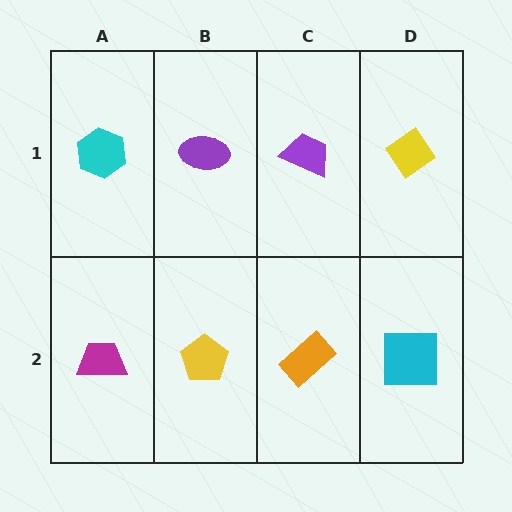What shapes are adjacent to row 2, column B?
A purple ellipse (row 1, column B), a magenta trapezoid (row 2, column A), an orange rectangle (row 2, column C).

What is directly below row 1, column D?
A cyan square.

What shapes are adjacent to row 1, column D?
A cyan square (row 2, column D), a purple trapezoid (row 1, column C).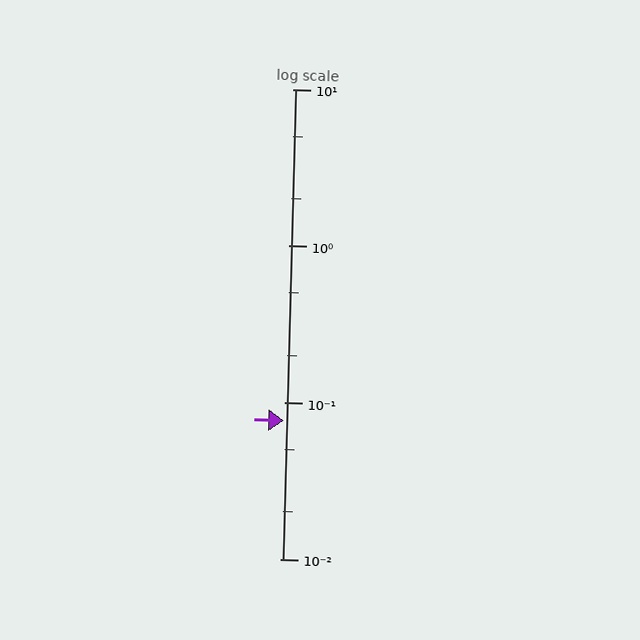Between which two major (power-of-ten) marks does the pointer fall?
The pointer is between 0.01 and 0.1.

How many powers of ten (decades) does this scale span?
The scale spans 3 decades, from 0.01 to 10.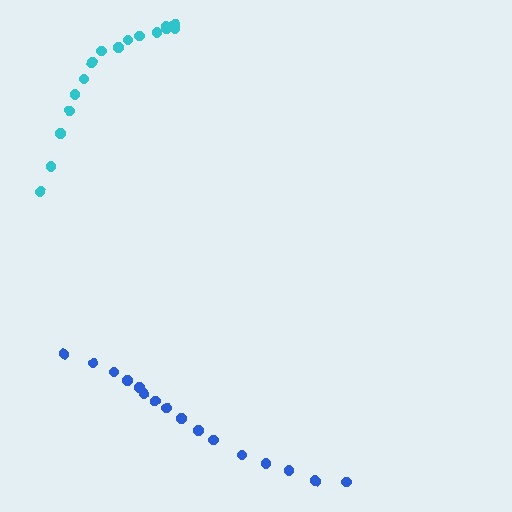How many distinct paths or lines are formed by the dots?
There are 2 distinct paths.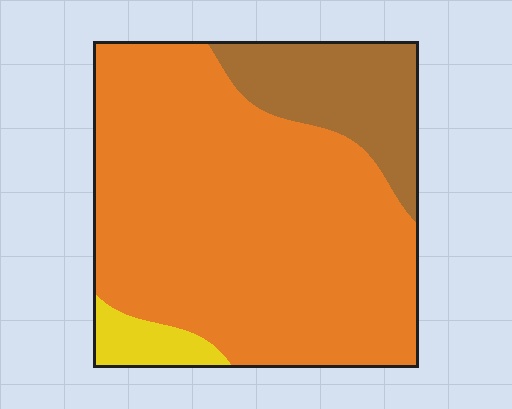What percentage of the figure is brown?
Brown takes up less than a quarter of the figure.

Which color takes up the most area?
Orange, at roughly 75%.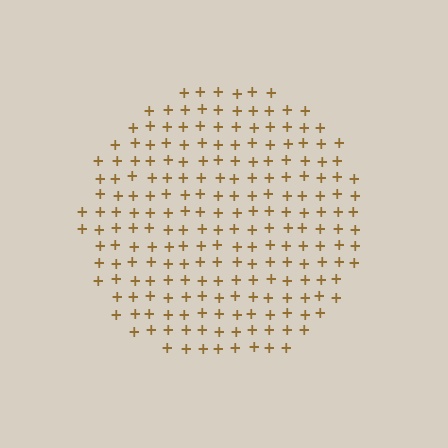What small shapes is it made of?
It is made of small plus signs.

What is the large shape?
The large shape is a circle.